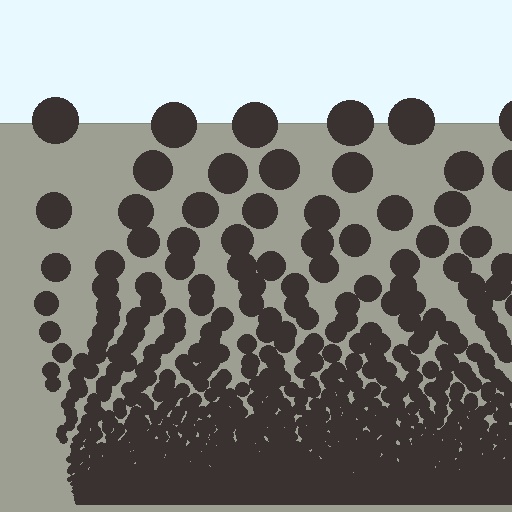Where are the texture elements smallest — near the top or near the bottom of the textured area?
Near the bottom.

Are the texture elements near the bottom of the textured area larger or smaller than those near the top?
Smaller. The gradient is inverted — elements near the bottom are smaller and denser.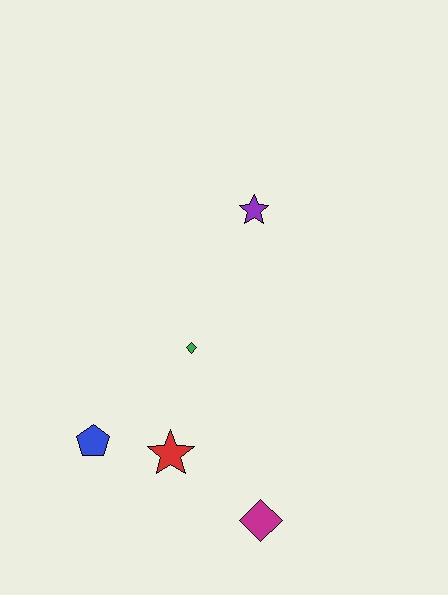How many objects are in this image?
There are 5 objects.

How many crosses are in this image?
There are no crosses.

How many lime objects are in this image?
There are no lime objects.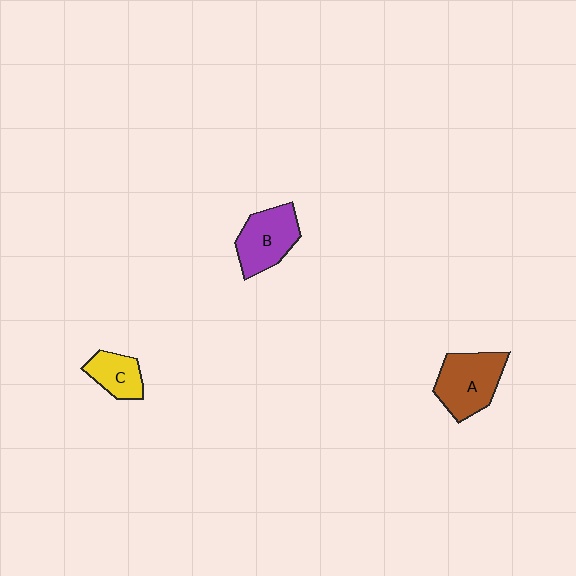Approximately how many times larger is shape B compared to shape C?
Approximately 1.5 times.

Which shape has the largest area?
Shape A (brown).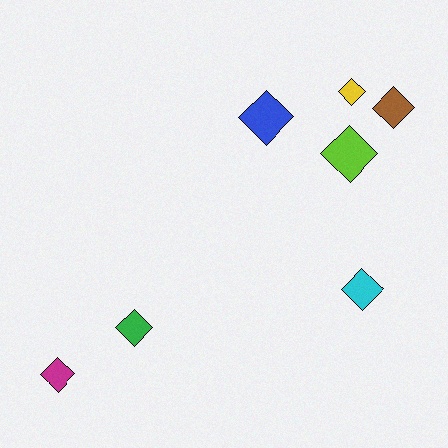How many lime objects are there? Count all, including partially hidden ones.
There is 1 lime object.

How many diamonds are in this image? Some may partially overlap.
There are 7 diamonds.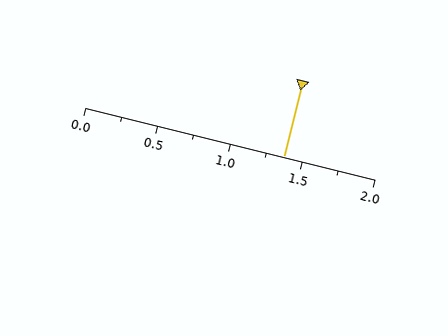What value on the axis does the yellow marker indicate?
The marker indicates approximately 1.38.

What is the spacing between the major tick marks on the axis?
The major ticks are spaced 0.5 apart.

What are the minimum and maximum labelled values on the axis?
The axis runs from 0.0 to 2.0.